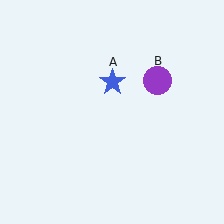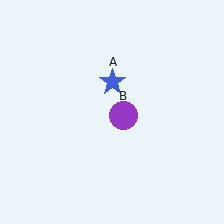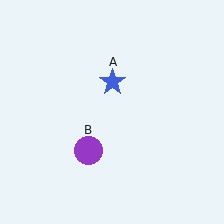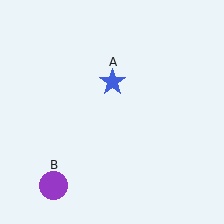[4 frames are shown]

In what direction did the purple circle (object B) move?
The purple circle (object B) moved down and to the left.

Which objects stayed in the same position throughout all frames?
Blue star (object A) remained stationary.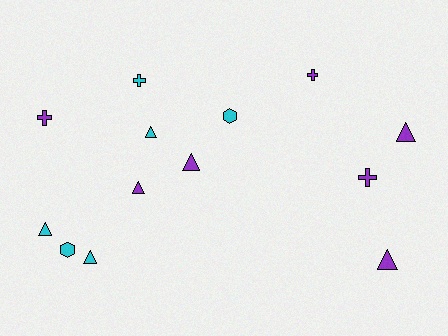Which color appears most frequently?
Purple, with 7 objects.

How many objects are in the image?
There are 13 objects.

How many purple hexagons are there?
There are no purple hexagons.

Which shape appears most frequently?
Triangle, with 7 objects.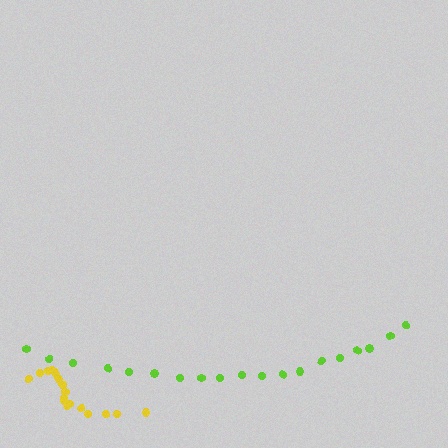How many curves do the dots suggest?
There are 2 distinct paths.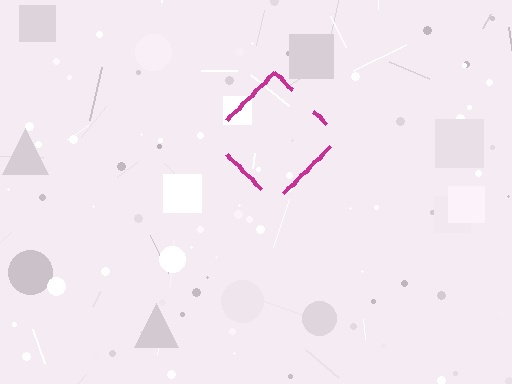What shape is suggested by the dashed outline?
The dashed outline suggests a diamond.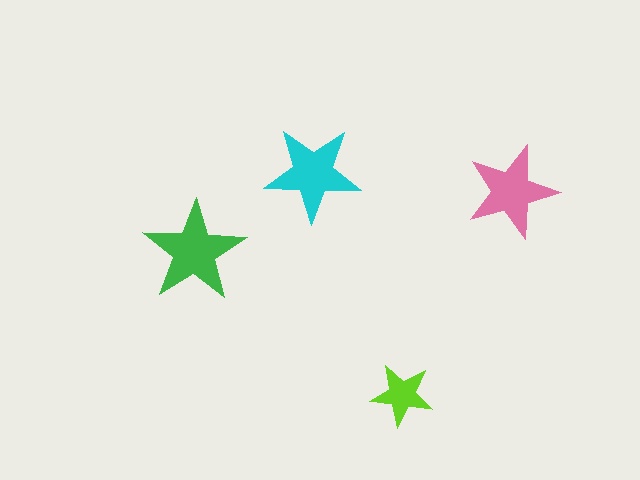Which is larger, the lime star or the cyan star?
The cyan one.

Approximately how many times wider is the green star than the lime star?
About 1.5 times wider.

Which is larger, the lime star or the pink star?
The pink one.